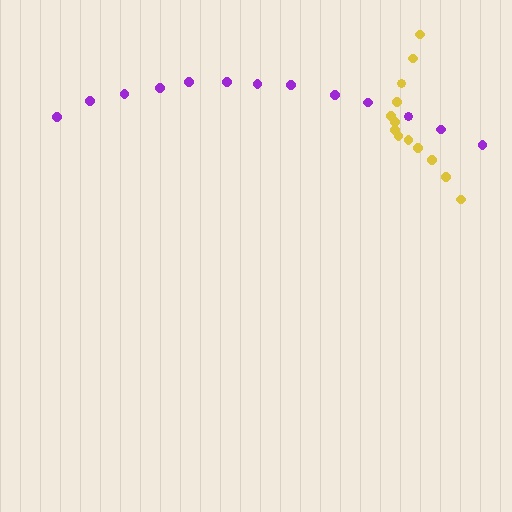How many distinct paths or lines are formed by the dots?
There are 2 distinct paths.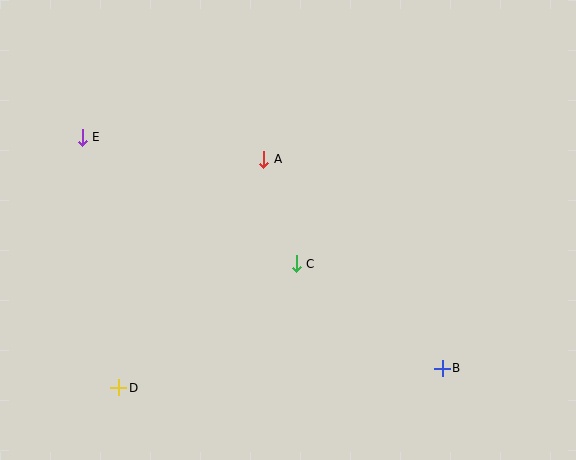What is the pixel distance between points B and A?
The distance between B and A is 275 pixels.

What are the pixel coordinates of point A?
Point A is at (264, 159).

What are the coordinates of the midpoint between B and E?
The midpoint between B and E is at (262, 253).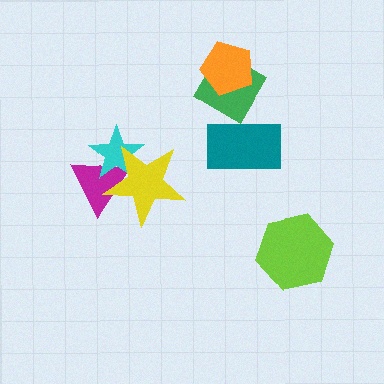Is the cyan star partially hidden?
Yes, it is partially covered by another shape.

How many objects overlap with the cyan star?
2 objects overlap with the cyan star.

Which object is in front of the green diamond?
The orange pentagon is in front of the green diamond.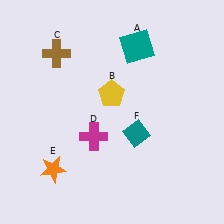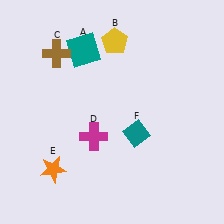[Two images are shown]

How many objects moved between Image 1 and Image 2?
2 objects moved between the two images.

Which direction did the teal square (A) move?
The teal square (A) moved left.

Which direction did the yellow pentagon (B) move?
The yellow pentagon (B) moved up.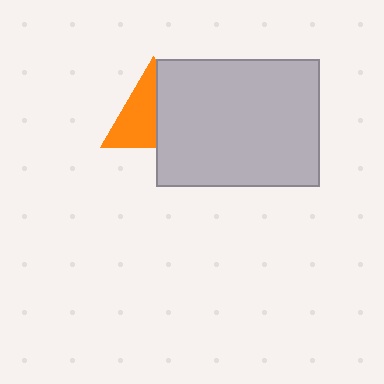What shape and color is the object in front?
The object in front is a light gray rectangle.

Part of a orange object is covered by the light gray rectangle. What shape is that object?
It is a triangle.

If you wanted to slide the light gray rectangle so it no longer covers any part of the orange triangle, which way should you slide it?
Slide it right — that is the most direct way to separate the two shapes.